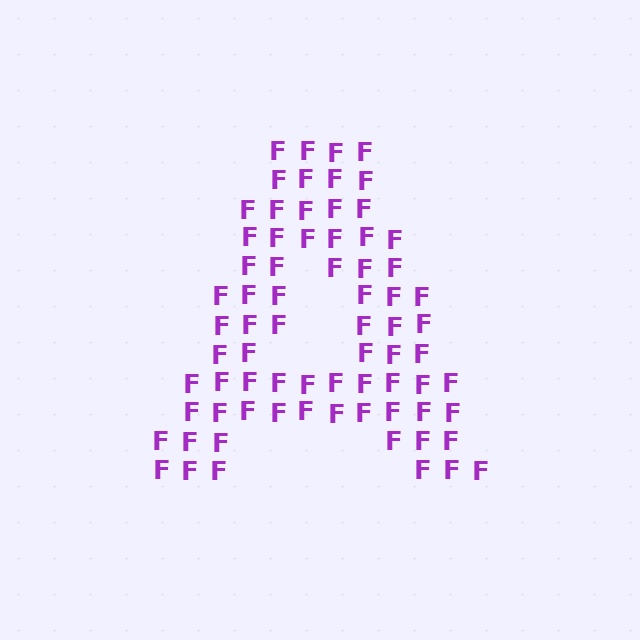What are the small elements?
The small elements are letter F's.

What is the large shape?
The large shape is the letter A.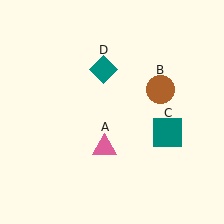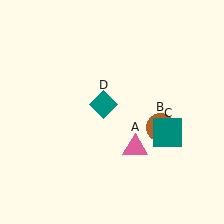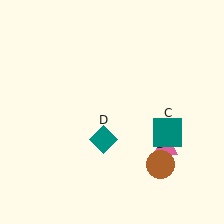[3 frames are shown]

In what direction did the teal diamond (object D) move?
The teal diamond (object D) moved down.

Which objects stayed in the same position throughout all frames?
Teal square (object C) remained stationary.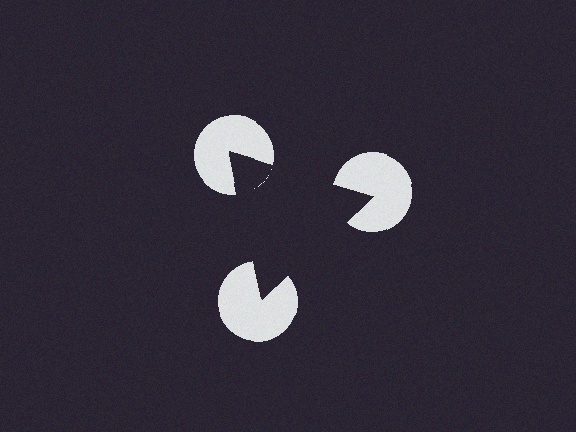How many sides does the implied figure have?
3 sides.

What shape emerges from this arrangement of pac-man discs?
An illusory triangle — its edges are inferred from the aligned wedge cuts in the pac-man discs, not physically drawn.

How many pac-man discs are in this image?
There are 3 — one at each vertex of the illusory triangle.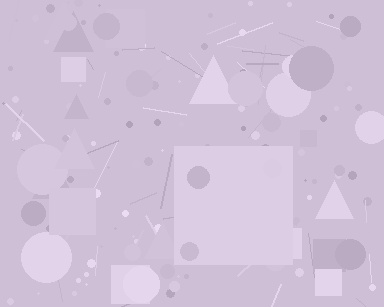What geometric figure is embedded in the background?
A square is embedded in the background.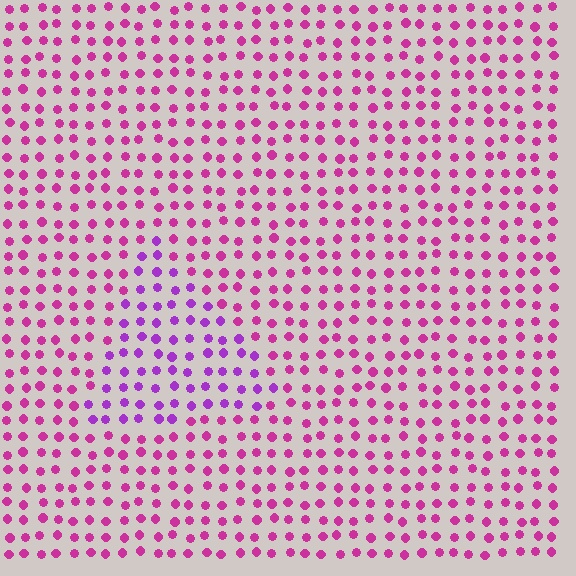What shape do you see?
I see a triangle.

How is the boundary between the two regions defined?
The boundary is defined purely by a slight shift in hue (about 33 degrees). Spacing, size, and orientation are identical on both sides.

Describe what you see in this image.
The image is filled with small magenta elements in a uniform arrangement. A triangle-shaped region is visible where the elements are tinted to a slightly different hue, forming a subtle color boundary.